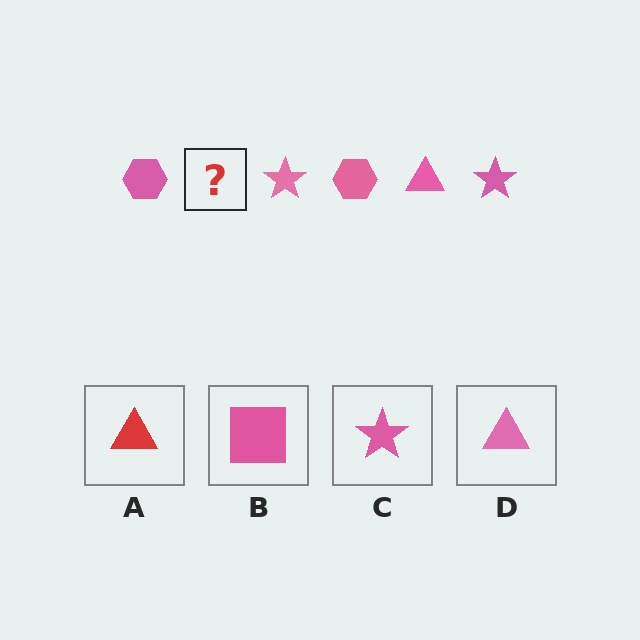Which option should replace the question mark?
Option D.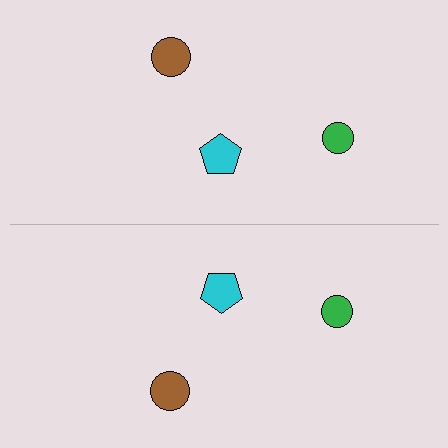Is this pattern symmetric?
Yes, this pattern has bilateral (reflection) symmetry.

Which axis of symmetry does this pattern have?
The pattern has a horizontal axis of symmetry running through the center of the image.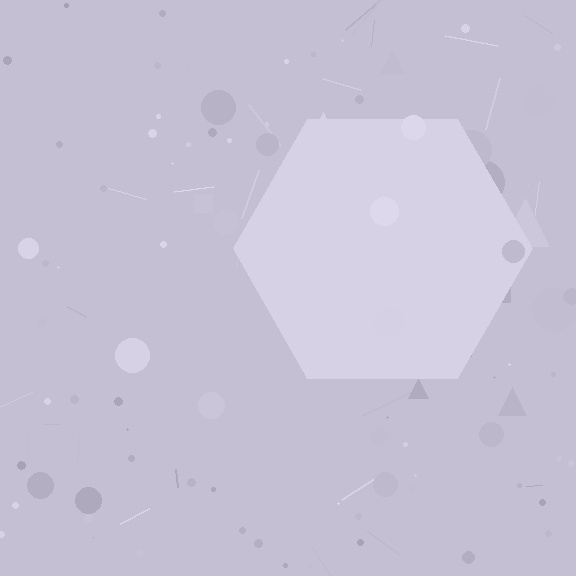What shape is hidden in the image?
A hexagon is hidden in the image.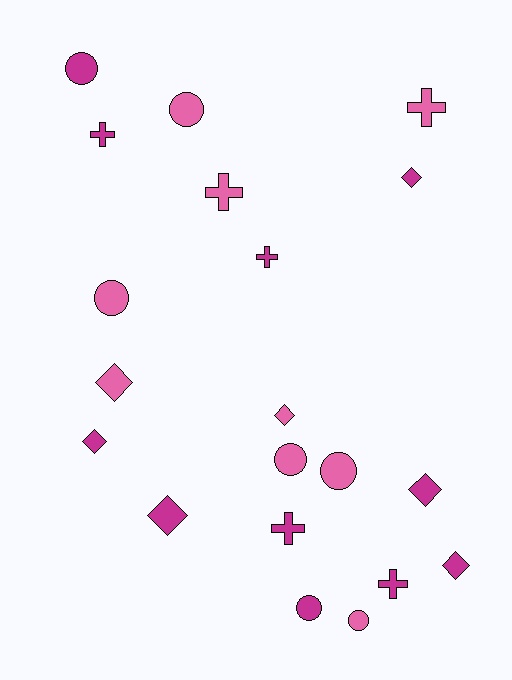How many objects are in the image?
There are 20 objects.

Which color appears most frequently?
Magenta, with 11 objects.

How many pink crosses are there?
There are 2 pink crosses.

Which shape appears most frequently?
Diamond, with 7 objects.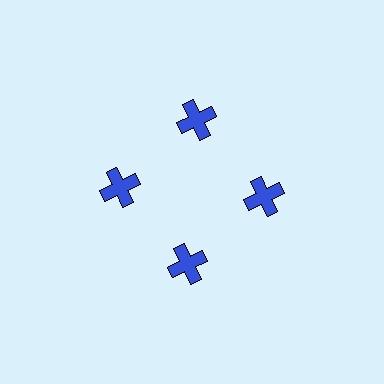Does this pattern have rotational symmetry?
Yes, this pattern has 4-fold rotational symmetry. It looks the same after rotating 90 degrees around the center.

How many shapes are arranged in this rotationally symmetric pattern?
There are 4 shapes, arranged in 4 groups of 1.